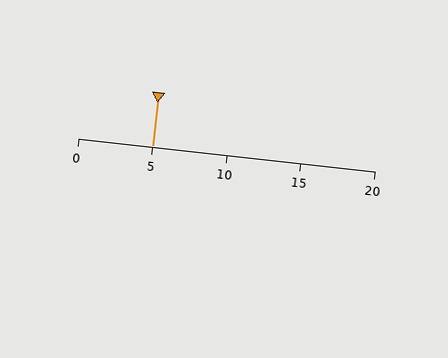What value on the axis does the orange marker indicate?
The marker indicates approximately 5.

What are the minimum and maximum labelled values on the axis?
The axis runs from 0 to 20.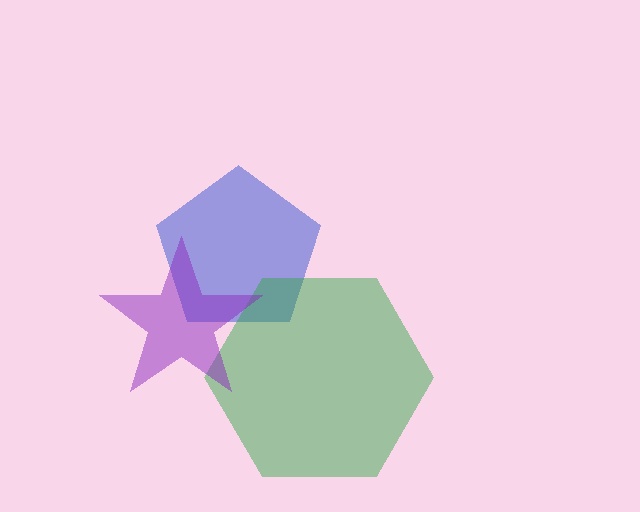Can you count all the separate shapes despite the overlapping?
Yes, there are 3 separate shapes.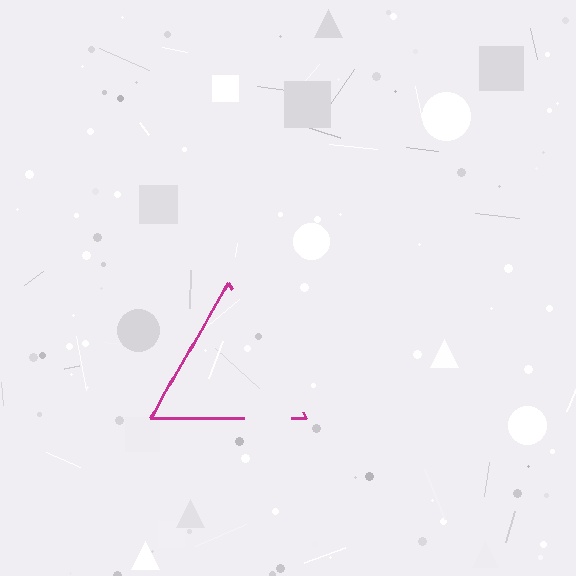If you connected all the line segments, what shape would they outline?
They would outline a triangle.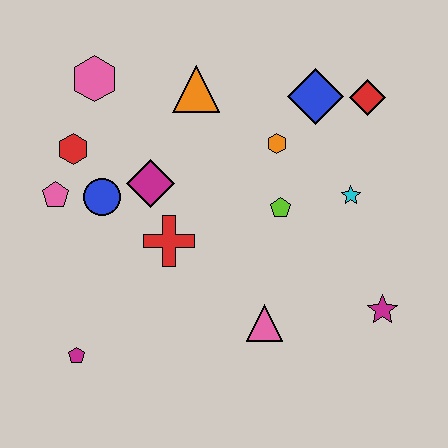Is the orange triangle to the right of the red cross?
Yes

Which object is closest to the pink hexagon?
The red hexagon is closest to the pink hexagon.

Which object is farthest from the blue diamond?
The magenta pentagon is farthest from the blue diamond.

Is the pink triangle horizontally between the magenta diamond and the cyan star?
Yes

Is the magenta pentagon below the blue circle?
Yes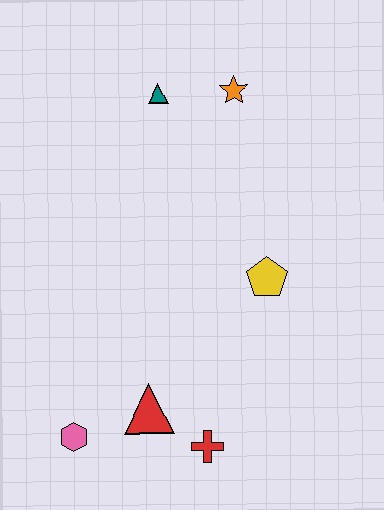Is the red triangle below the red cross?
No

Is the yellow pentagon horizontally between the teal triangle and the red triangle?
No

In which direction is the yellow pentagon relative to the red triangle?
The yellow pentagon is above the red triangle.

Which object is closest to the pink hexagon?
The red triangle is closest to the pink hexagon.